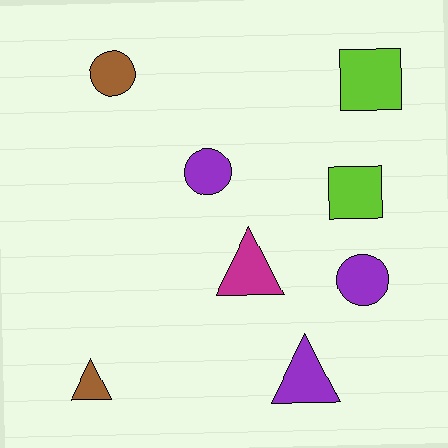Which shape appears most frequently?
Circle, with 3 objects.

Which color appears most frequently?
Purple, with 3 objects.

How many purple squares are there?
There are no purple squares.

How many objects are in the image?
There are 8 objects.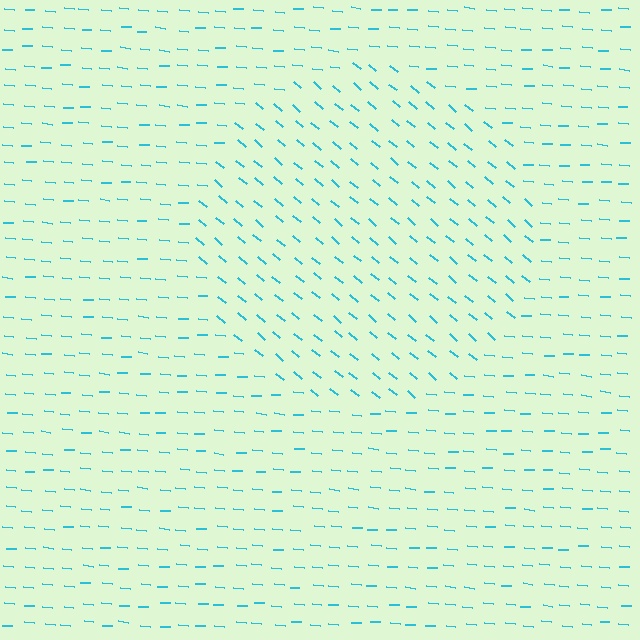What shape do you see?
I see a circle.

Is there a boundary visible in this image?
Yes, there is a texture boundary formed by a change in line orientation.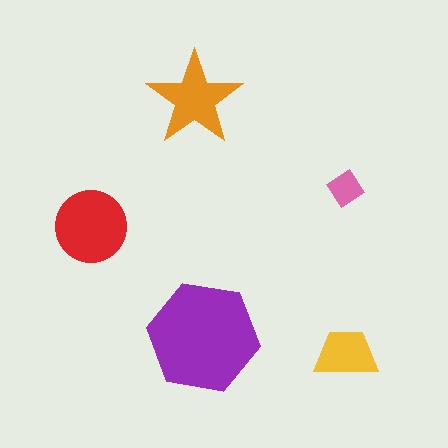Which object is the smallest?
The pink diamond.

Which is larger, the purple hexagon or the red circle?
The purple hexagon.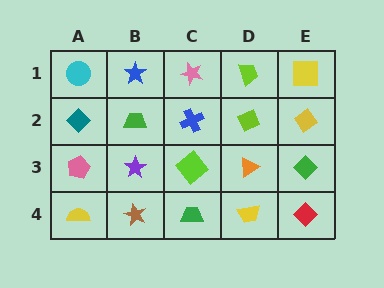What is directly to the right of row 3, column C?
An orange triangle.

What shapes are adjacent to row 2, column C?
A pink star (row 1, column C), a lime diamond (row 3, column C), a green trapezoid (row 2, column B), a lime diamond (row 2, column D).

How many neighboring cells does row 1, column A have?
2.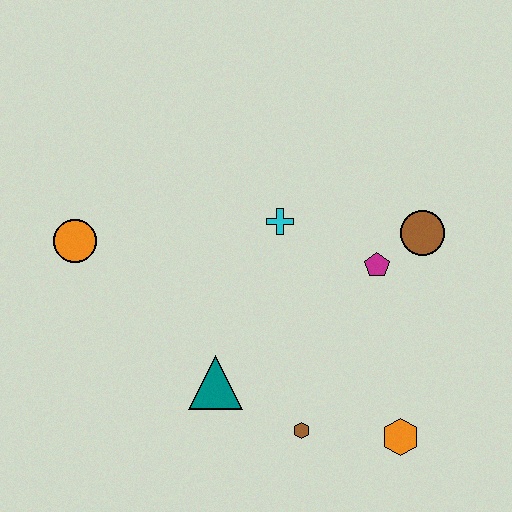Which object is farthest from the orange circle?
The orange hexagon is farthest from the orange circle.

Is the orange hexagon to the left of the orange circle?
No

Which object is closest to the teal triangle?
The brown hexagon is closest to the teal triangle.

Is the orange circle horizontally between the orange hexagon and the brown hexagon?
No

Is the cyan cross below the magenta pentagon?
No